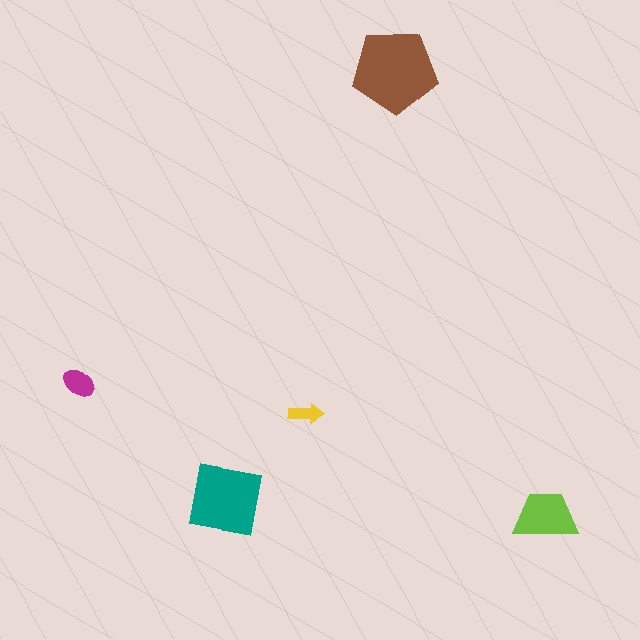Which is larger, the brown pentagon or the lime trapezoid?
The brown pentagon.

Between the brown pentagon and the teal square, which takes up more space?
The brown pentagon.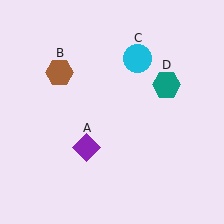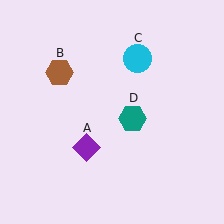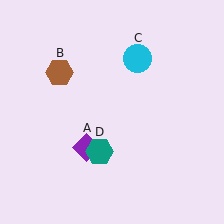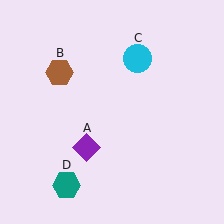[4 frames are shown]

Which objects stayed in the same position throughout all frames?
Purple diamond (object A) and brown hexagon (object B) and cyan circle (object C) remained stationary.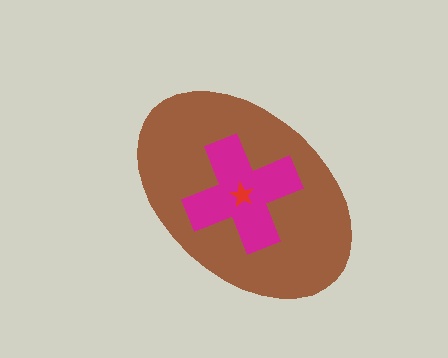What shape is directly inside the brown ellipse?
The magenta cross.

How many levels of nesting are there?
3.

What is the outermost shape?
The brown ellipse.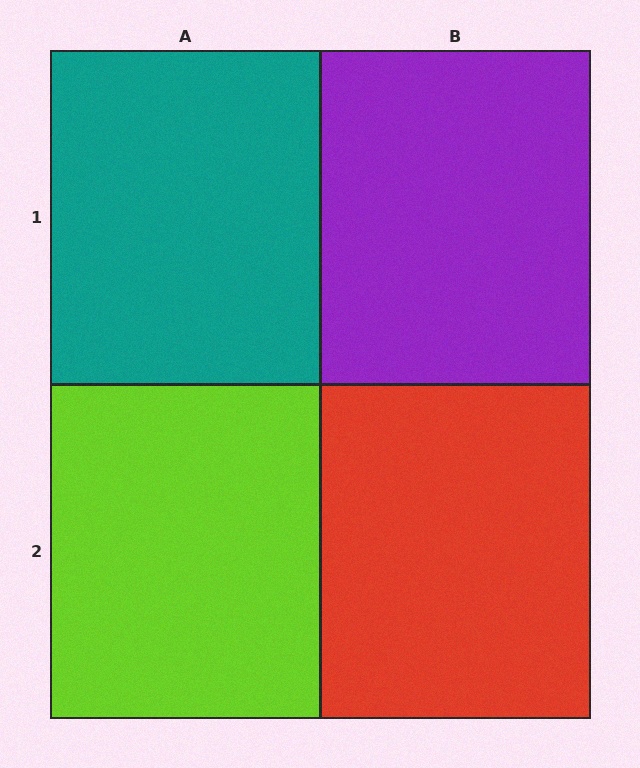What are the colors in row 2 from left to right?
Lime, red.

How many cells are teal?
1 cell is teal.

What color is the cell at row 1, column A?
Teal.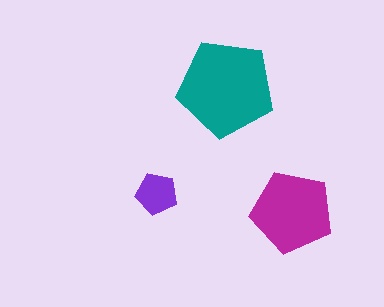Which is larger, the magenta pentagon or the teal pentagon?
The teal one.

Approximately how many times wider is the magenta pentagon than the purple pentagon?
About 2 times wider.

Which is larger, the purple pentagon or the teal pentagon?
The teal one.